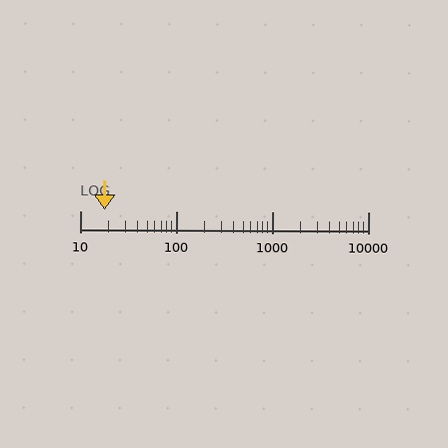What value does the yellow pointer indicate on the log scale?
The pointer indicates approximately 18.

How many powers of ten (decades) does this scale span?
The scale spans 3 decades, from 10 to 10000.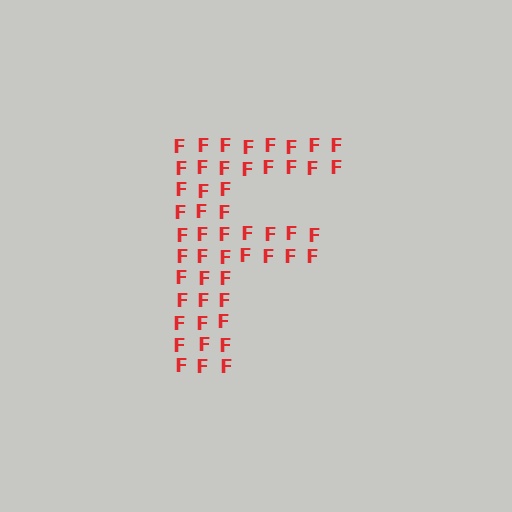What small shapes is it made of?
It is made of small letter F's.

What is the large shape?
The large shape is the letter F.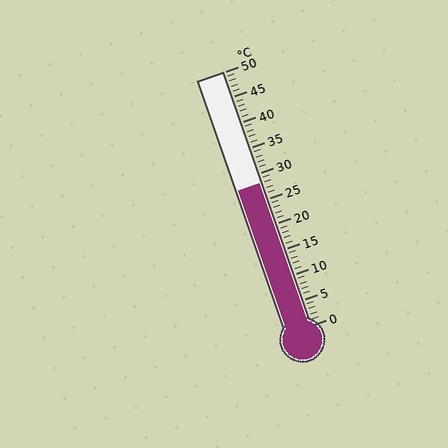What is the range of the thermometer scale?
The thermometer scale ranges from 0°C to 50°C.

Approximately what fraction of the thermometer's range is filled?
The thermometer is filled to approximately 55% of its range.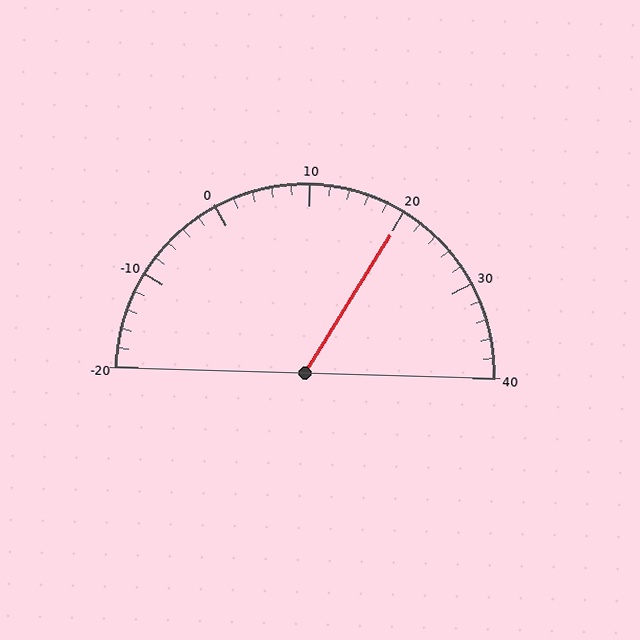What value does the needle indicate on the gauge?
The needle indicates approximately 20.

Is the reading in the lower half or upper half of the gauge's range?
The reading is in the upper half of the range (-20 to 40).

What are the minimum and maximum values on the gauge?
The gauge ranges from -20 to 40.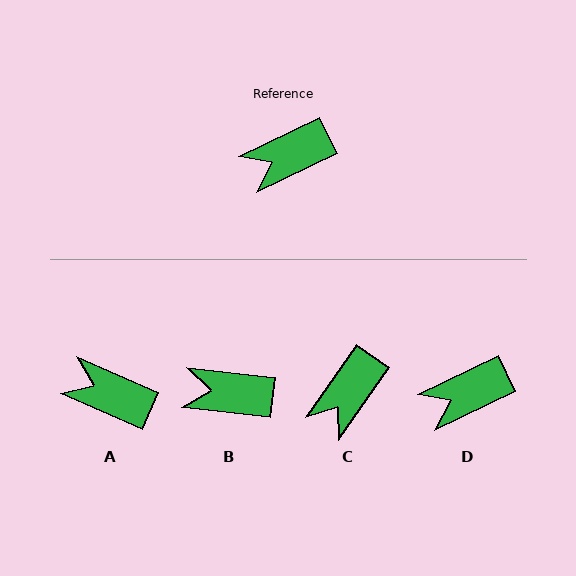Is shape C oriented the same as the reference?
No, it is off by about 29 degrees.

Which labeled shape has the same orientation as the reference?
D.